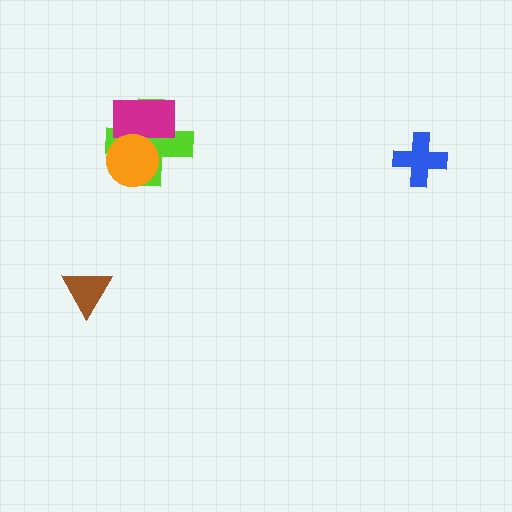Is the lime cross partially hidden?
Yes, it is partially covered by another shape.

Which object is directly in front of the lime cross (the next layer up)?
The magenta rectangle is directly in front of the lime cross.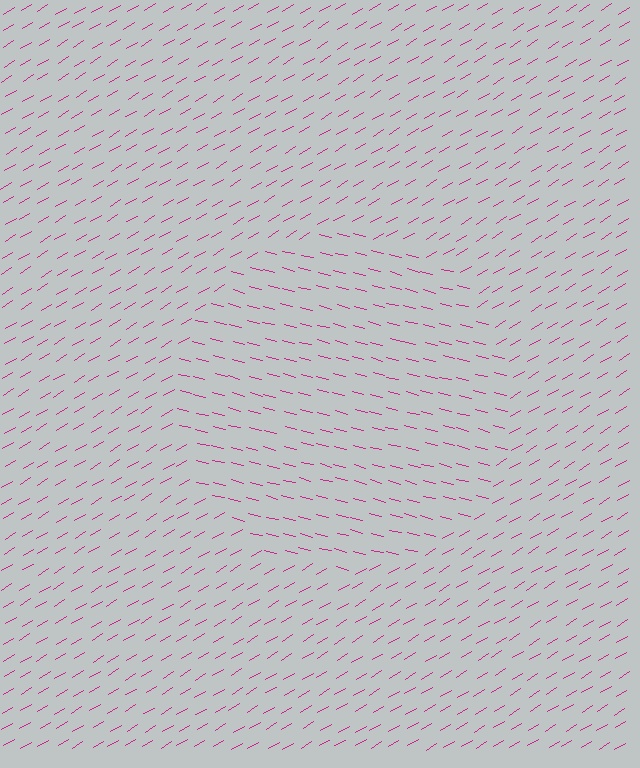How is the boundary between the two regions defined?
The boundary is defined purely by a change in line orientation (approximately 45 degrees difference). All lines are the same color and thickness.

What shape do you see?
I see a circle.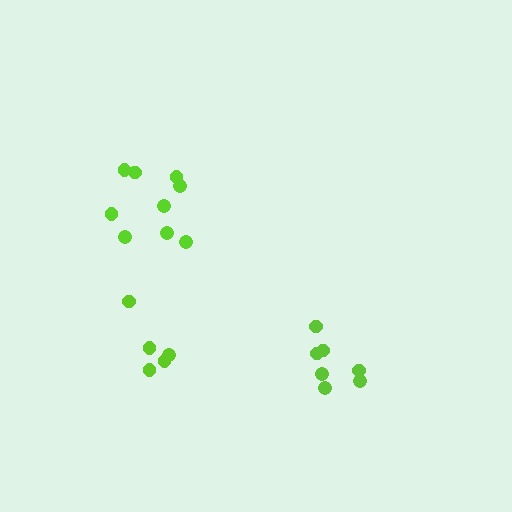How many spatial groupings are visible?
There are 3 spatial groupings.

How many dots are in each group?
Group 1: 7 dots, Group 2: 9 dots, Group 3: 5 dots (21 total).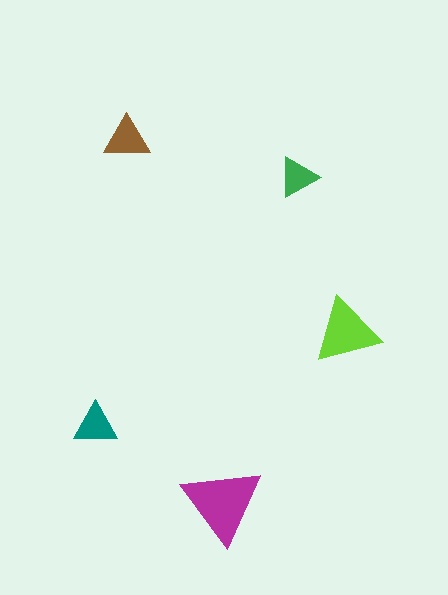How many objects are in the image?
There are 5 objects in the image.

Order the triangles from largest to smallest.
the magenta one, the lime one, the brown one, the teal one, the green one.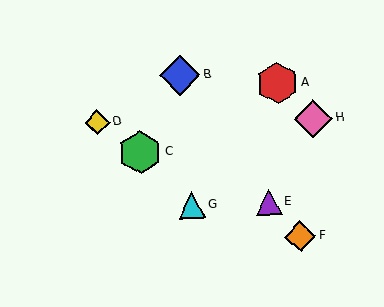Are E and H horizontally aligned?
No, E is at y≈202 and H is at y≈119.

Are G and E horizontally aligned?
Yes, both are at y≈205.